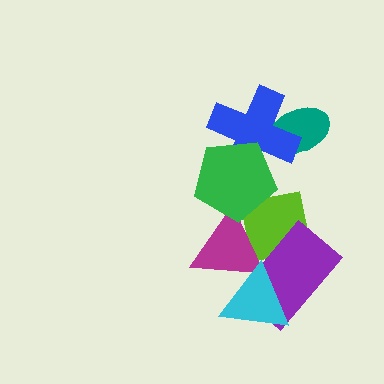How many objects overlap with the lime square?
3 objects overlap with the lime square.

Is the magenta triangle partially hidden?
Yes, it is partially covered by another shape.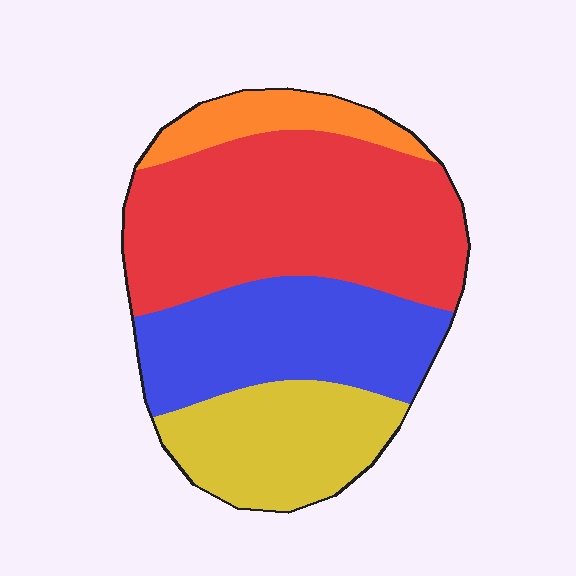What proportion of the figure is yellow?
Yellow takes up about one fifth (1/5) of the figure.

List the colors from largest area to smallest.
From largest to smallest: red, blue, yellow, orange.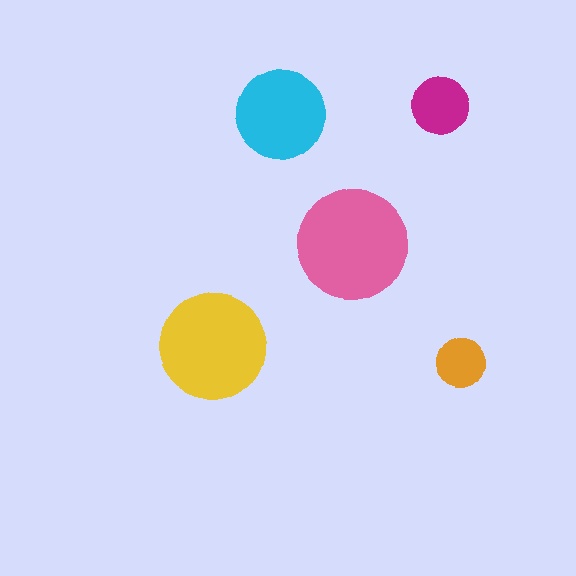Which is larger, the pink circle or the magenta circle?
The pink one.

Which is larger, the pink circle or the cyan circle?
The pink one.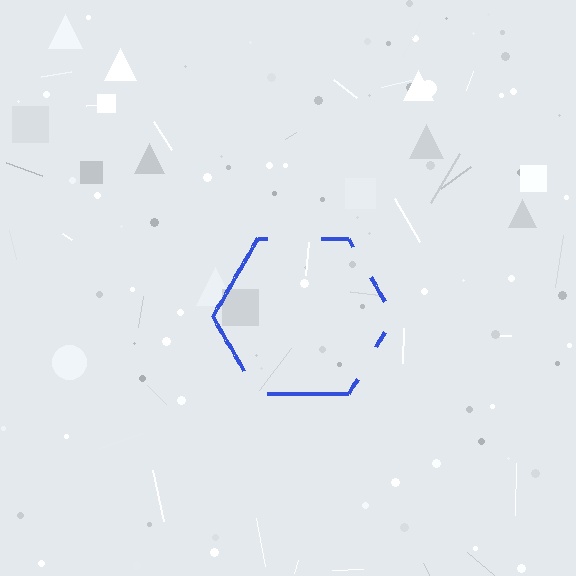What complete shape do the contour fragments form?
The contour fragments form a hexagon.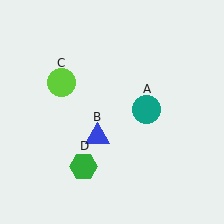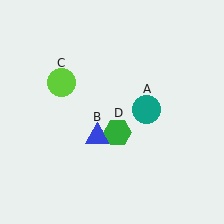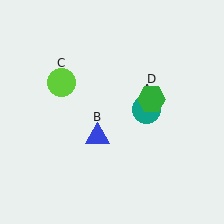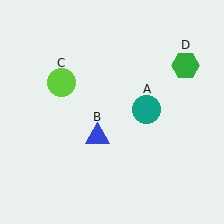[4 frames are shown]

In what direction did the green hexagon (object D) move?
The green hexagon (object D) moved up and to the right.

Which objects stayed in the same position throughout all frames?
Teal circle (object A) and blue triangle (object B) and lime circle (object C) remained stationary.